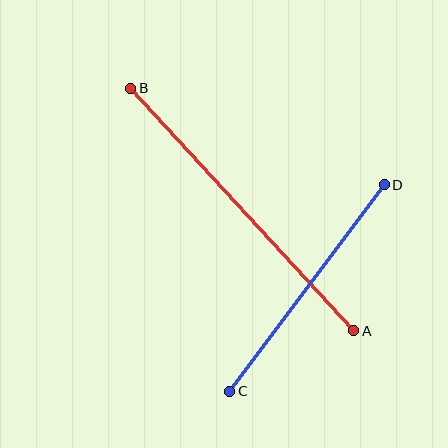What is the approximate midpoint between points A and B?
The midpoint is at approximately (242, 210) pixels.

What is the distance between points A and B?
The distance is approximately 329 pixels.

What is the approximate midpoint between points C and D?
The midpoint is at approximately (307, 288) pixels.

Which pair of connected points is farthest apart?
Points A and B are farthest apart.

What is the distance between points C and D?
The distance is approximately 258 pixels.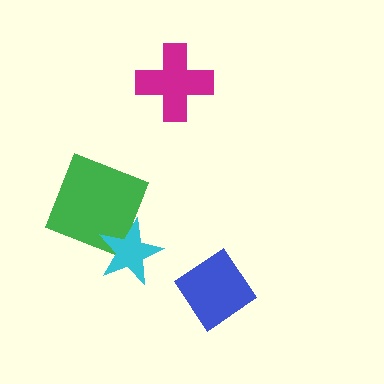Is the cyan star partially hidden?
No, no other shape covers it.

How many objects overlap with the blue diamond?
0 objects overlap with the blue diamond.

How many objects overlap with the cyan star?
1 object overlaps with the cyan star.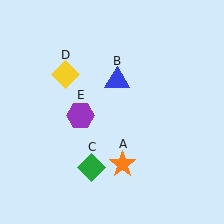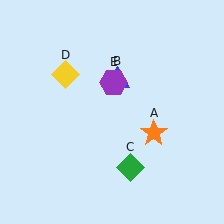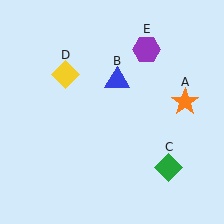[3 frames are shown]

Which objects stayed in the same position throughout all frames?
Blue triangle (object B) and yellow diamond (object D) remained stationary.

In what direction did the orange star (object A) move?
The orange star (object A) moved up and to the right.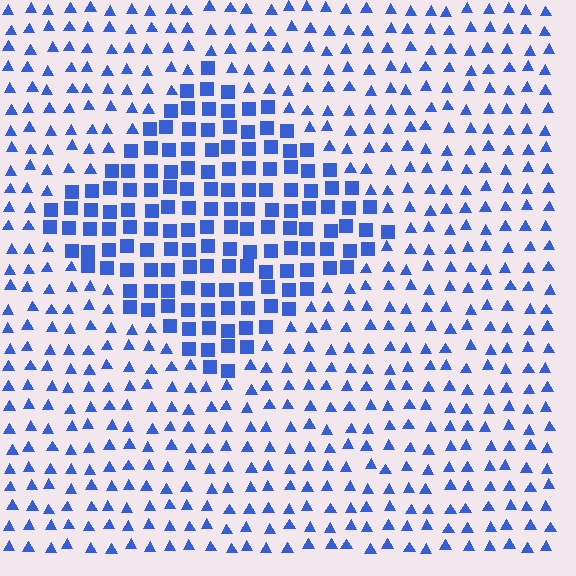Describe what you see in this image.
The image is filled with small blue elements arranged in a uniform grid. A diamond-shaped region contains squares, while the surrounding area contains triangles. The boundary is defined purely by the change in element shape.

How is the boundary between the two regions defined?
The boundary is defined by a change in element shape: squares inside vs. triangles outside. All elements share the same color and spacing.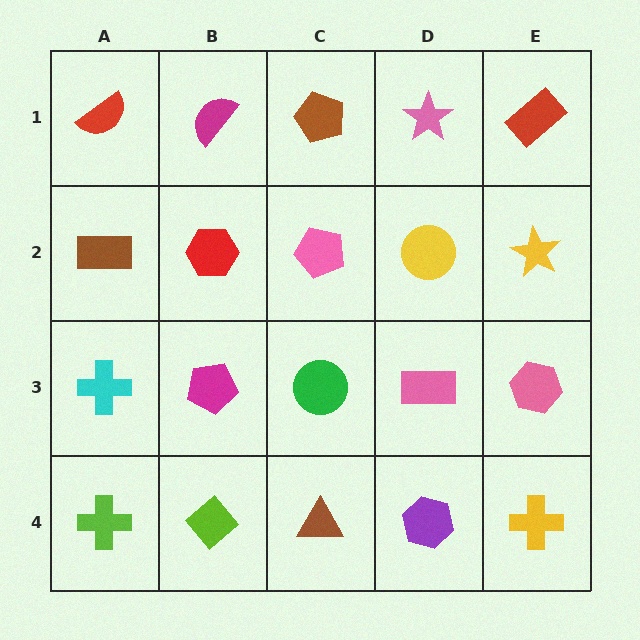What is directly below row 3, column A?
A lime cross.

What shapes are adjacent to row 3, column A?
A brown rectangle (row 2, column A), a lime cross (row 4, column A), a magenta pentagon (row 3, column B).